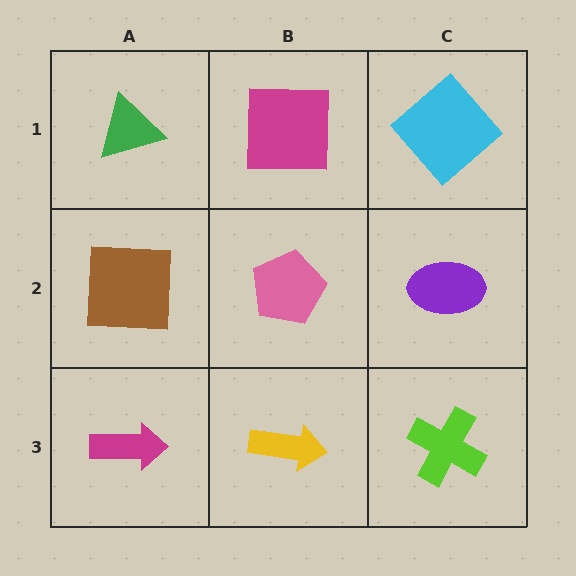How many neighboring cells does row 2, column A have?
3.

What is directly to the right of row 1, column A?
A magenta square.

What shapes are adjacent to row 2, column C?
A cyan diamond (row 1, column C), a lime cross (row 3, column C), a pink pentagon (row 2, column B).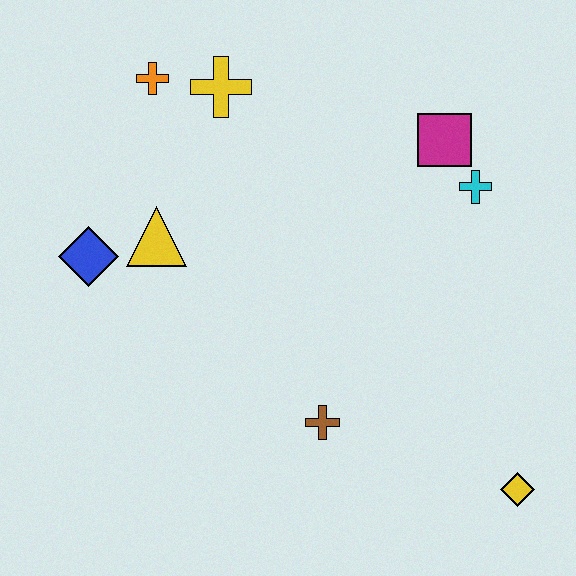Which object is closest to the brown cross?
The yellow diamond is closest to the brown cross.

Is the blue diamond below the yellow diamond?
No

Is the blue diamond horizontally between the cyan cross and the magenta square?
No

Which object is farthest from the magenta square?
The blue diamond is farthest from the magenta square.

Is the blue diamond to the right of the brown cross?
No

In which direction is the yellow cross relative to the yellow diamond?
The yellow cross is above the yellow diamond.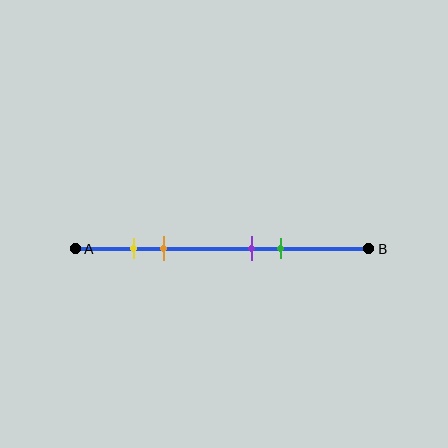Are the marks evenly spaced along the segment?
No, the marks are not evenly spaced.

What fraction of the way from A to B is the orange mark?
The orange mark is approximately 30% (0.3) of the way from A to B.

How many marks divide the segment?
There are 4 marks dividing the segment.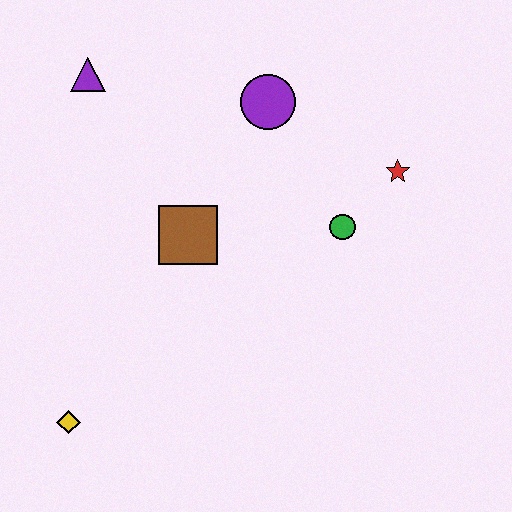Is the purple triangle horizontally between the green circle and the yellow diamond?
Yes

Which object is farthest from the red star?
The yellow diamond is farthest from the red star.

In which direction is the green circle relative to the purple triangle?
The green circle is to the right of the purple triangle.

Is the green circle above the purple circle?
No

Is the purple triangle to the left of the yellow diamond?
No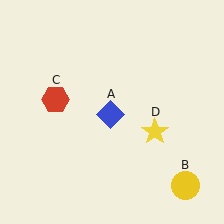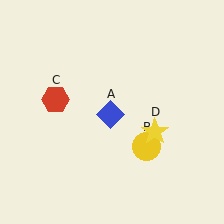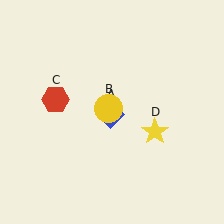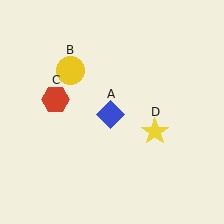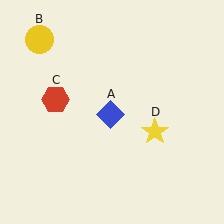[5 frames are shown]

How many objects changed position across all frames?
1 object changed position: yellow circle (object B).